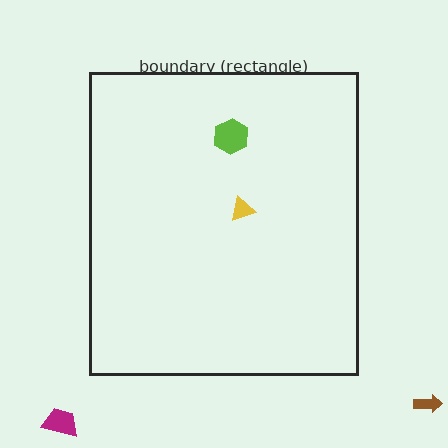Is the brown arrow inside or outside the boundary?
Outside.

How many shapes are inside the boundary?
2 inside, 2 outside.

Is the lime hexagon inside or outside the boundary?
Inside.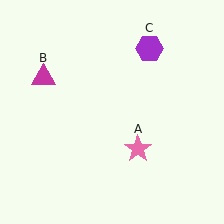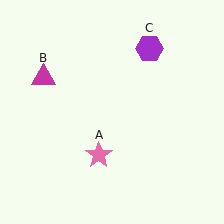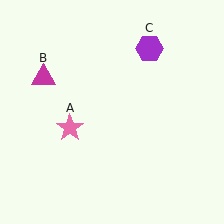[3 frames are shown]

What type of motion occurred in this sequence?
The pink star (object A) rotated clockwise around the center of the scene.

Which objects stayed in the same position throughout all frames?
Magenta triangle (object B) and purple hexagon (object C) remained stationary.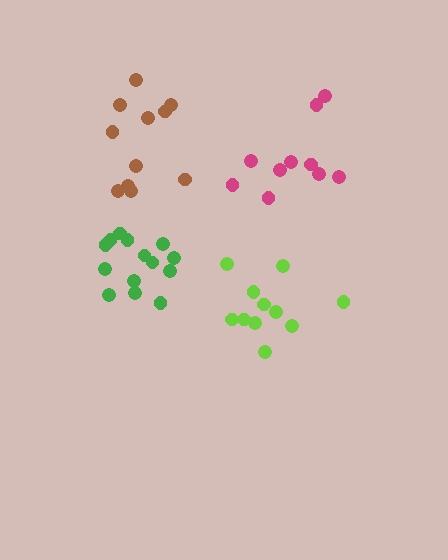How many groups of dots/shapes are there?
There are 4 groups.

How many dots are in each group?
Group 1: 14 dots, Group 2: 11 dots, Group 3: 10 dots, Group 4: 11 dots (46 total).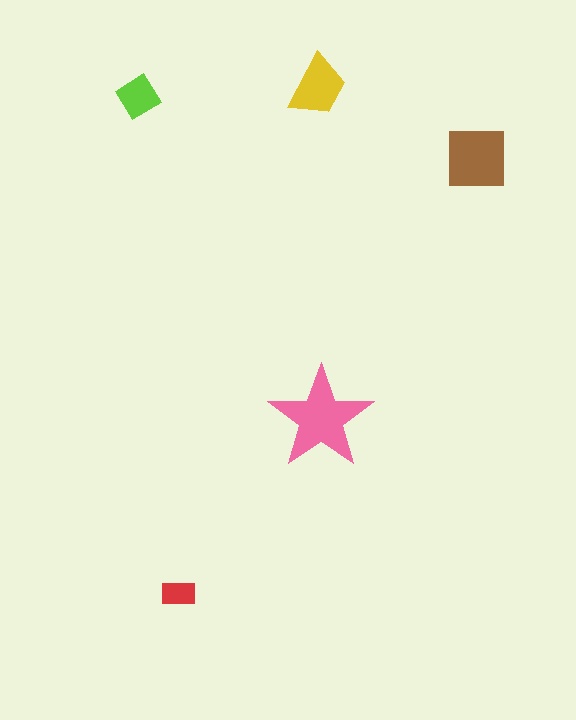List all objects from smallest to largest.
The red rectangle, the lime diamond, the yellow trapezoid, the brown square, the pink star.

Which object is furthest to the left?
The lime diamond is leftmost.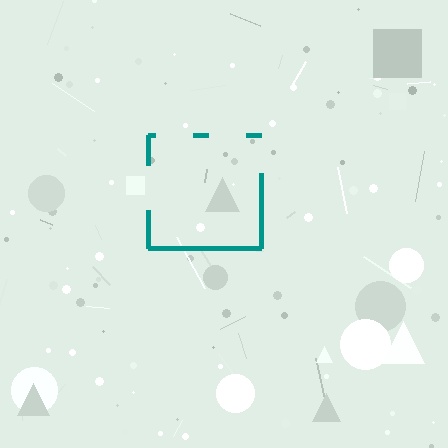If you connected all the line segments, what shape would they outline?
They would outline a square.